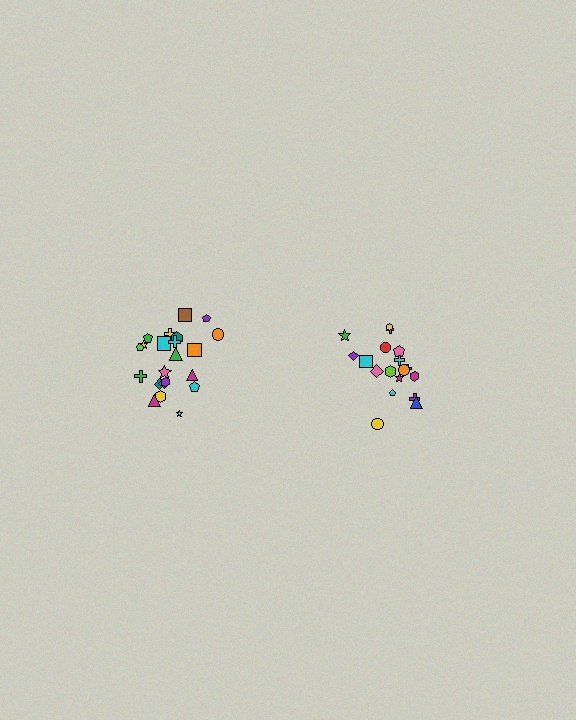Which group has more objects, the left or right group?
The left group.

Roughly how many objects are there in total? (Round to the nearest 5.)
Roughly 40 objects in total.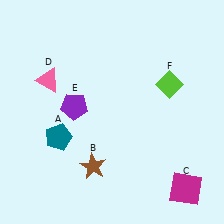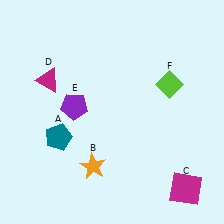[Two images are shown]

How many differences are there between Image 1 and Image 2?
There are 2 differences between the two images.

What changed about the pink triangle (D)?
In Image 1, D is pink. In Image 2, it changed to magenta.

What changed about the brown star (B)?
In Image 1, B is brown. In Image 2, it changed to orange.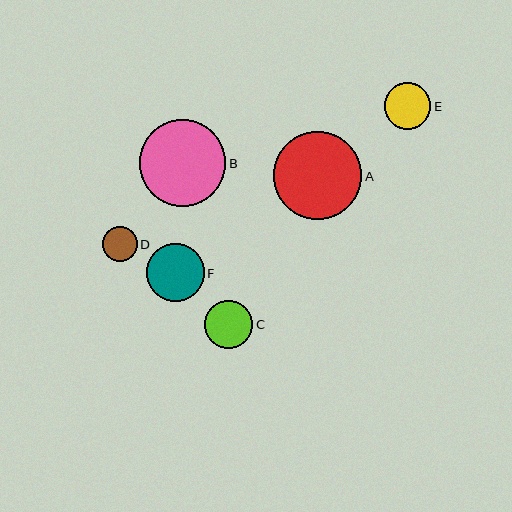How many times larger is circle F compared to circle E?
Circle F is approximately 1.2 times the size of circle E.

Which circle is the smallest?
Circle D is the smallest with a size of approximately 35 pixels.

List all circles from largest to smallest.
From largest to smallest: A, B, F, C, E, D.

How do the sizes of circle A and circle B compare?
Circle A and circle B are approximately the same size.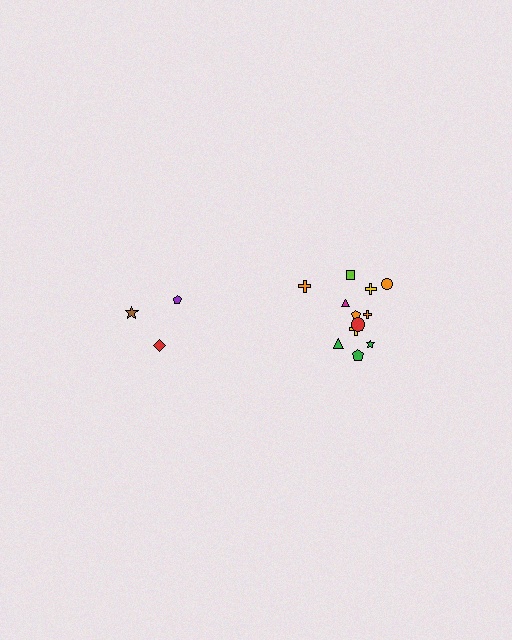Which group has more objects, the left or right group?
The right group.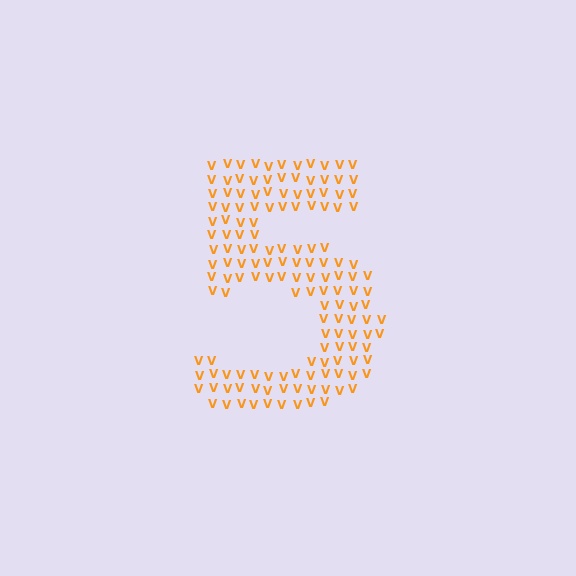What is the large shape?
The large shape is the digit 5.